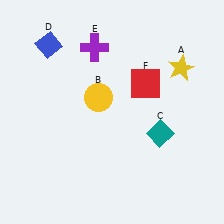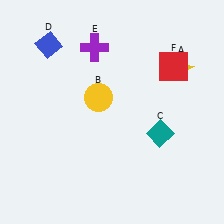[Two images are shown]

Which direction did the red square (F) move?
The red square (F) moved right.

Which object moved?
The red square (F) moved right.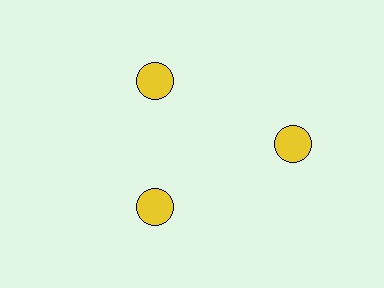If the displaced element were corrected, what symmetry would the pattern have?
It would have 3-fold rotational symmetry — the pattern would map onto itself every 120 degrees.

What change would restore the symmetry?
The symmetry would be restored by moving it inward, back onto the ring so that all 3 circles sit at equal angles and equal distance from the center.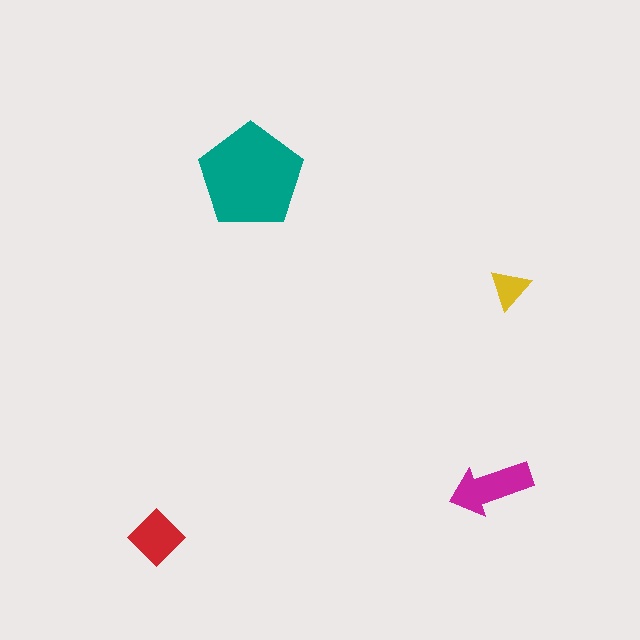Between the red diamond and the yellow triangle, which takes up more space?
The red diamond.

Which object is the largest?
The teal pentagon.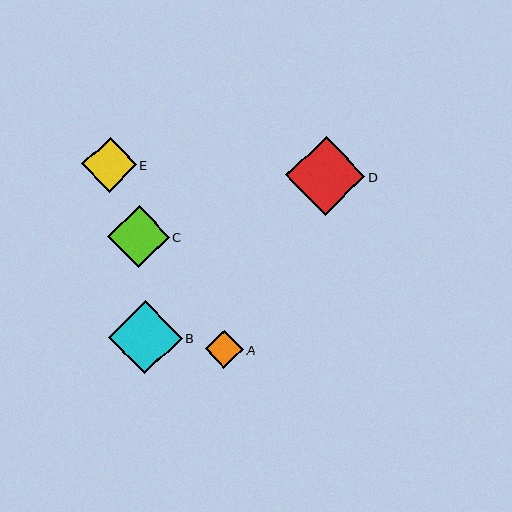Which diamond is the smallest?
Diamond A is the smallest with a size of approximately 38 pixels.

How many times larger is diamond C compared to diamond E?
Diamond C is approximately 1.1 times the size of diamond E.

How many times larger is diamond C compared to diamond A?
Diamond C is approximately 1.6 times the size of diamond A.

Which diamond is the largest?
Diamond D is the largest with a size of approximately 79 pixels.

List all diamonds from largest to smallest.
From largest to smallest: D, B, C, E, A.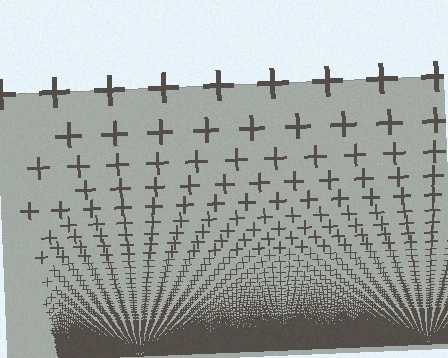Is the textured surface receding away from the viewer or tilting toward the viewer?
The surface appears to tilt toward the viewer. Texture elements get larger and sparser toward the top.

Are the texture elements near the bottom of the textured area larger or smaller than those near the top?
Smaller. The gradient is inverted — elements near the bottom are smaller and denser.